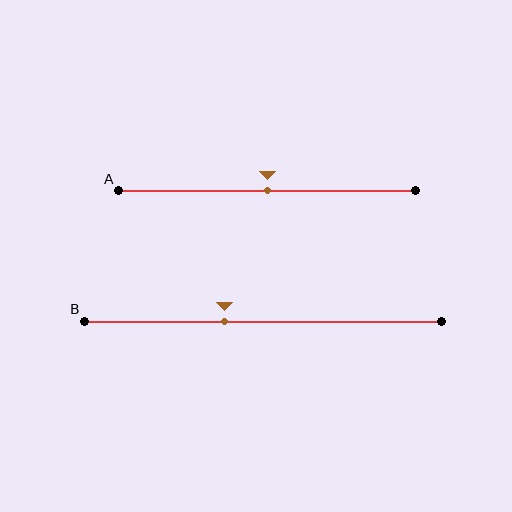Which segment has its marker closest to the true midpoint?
Segment A has its marker closest to the true midpoint.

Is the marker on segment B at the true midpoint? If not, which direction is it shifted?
No, the marker on segment B is shifted to the left by about 11% of the segment length.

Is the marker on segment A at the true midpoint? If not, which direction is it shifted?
Yes, the marker on segment A is at the true midpoint.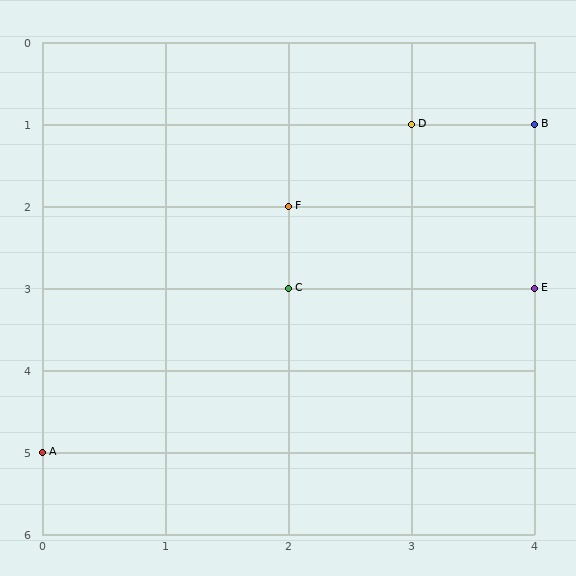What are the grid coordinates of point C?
Point C is at grid coordinates (2, 3).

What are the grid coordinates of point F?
Point F is at grid coordinates (2, 2).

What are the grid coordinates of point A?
Point A is at grid coordinates (0, 5).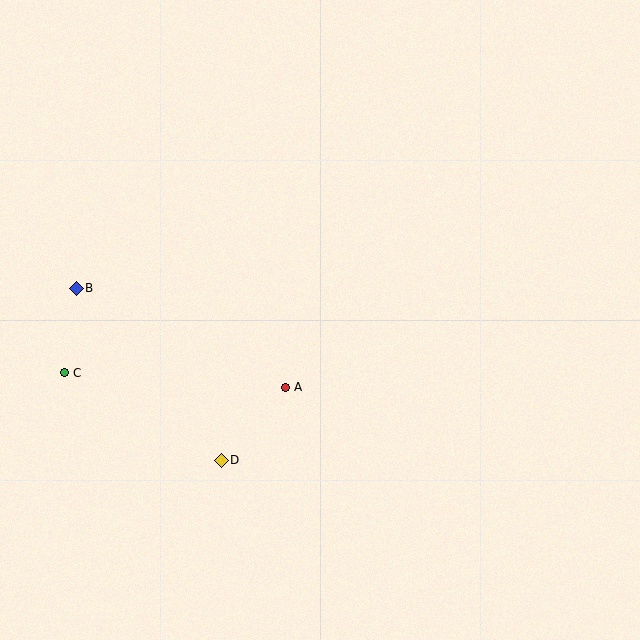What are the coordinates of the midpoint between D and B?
The midpoint between D and B is at (149, 374).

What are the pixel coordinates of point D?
Point D is at (221, 460).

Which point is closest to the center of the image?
Point A at (285, 387) is closest to the center.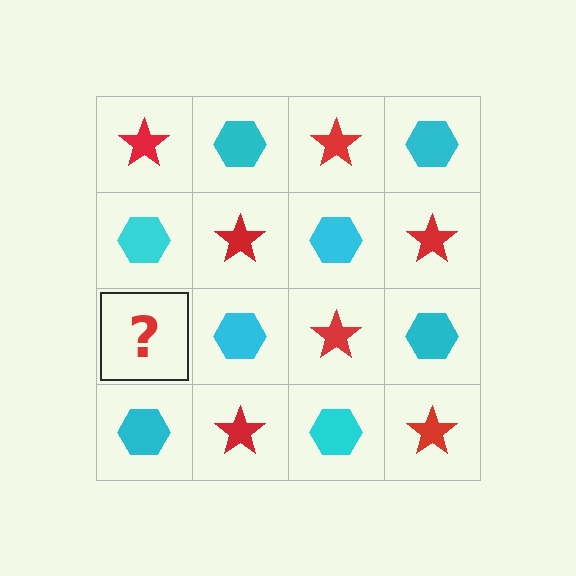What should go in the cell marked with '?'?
The missing cell should contain a red star.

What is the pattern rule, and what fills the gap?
The rule is that it alternates red star and cyan hexagon in a checkerboard pattern. The gap should be filled with a red star.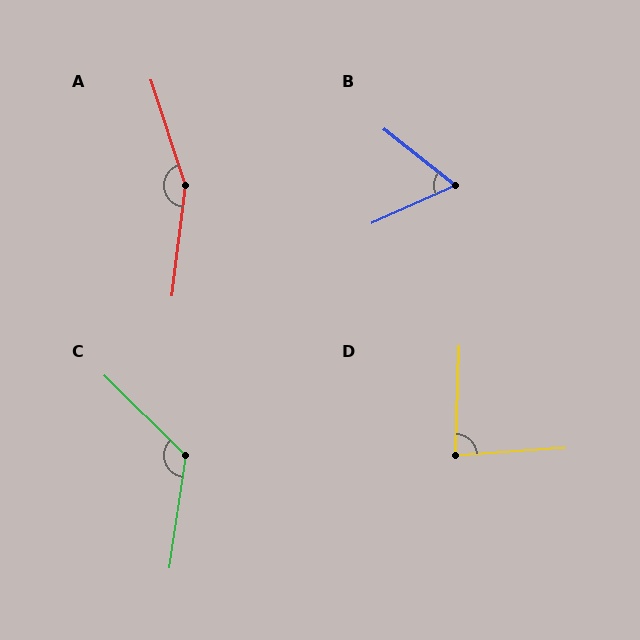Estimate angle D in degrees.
Approximately 84 degrees.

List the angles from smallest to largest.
B (62°), D (84°), C (126°), A (155°).